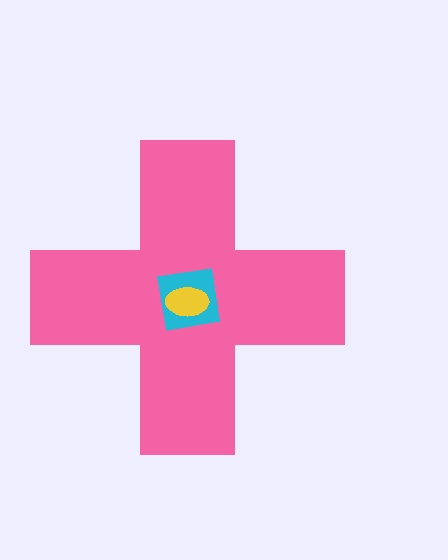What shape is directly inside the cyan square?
The yellow ellipse.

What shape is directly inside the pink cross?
The cyan square.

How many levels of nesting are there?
3.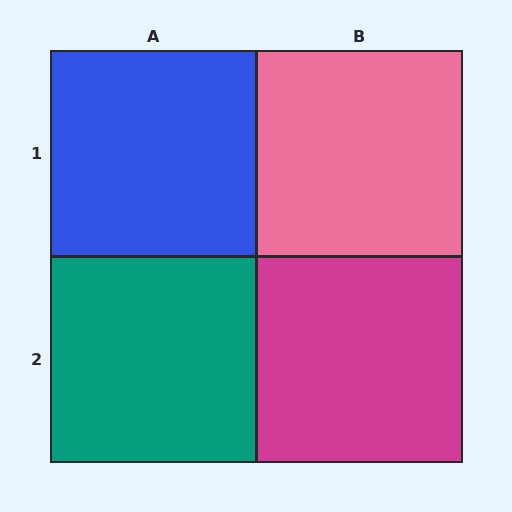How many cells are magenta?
1 cell is magenta.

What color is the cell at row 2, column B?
Magenta.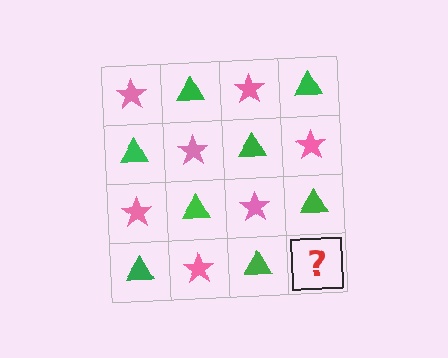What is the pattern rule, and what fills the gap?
The rule is that it alternates pink star and green triangle in a checkerboard pattern. The gap should be filled with a pink star.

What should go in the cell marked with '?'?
The missing cell should contain a pink star.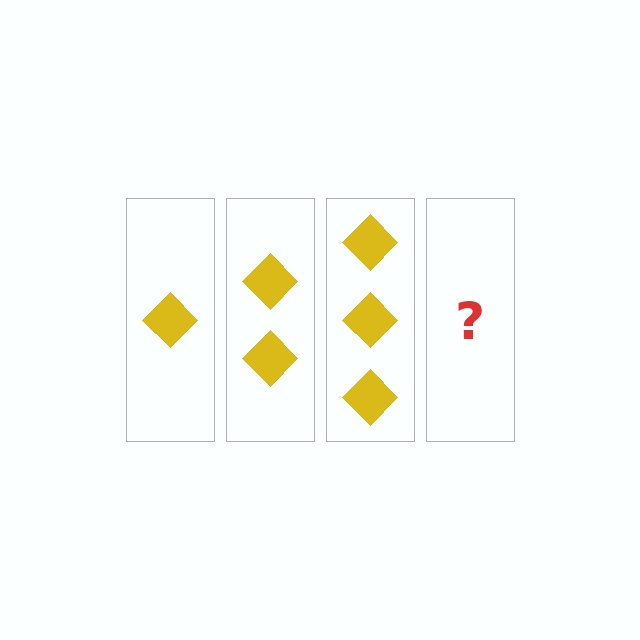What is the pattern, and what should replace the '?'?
The pattern is that each step adds one more diamond. The '?' should be 4 diamonds.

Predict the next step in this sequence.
The next step is 4 diamonds.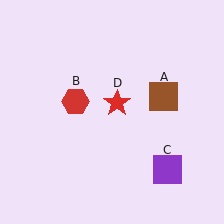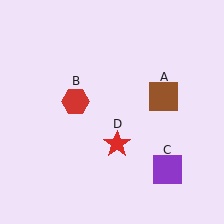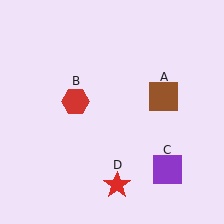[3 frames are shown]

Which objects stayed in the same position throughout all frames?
Brown square (object A) and red hexagon (object B) and purple square (object C) remained stationary.